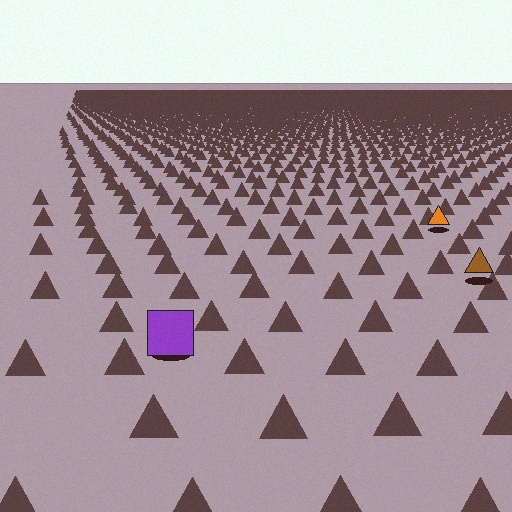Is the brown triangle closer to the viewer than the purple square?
No. The purple square is closer — you can tell from the texture gradient: the ground texture is coarser near it.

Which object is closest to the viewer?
The purple square is closest. The texture marks near it are larger and more spread out.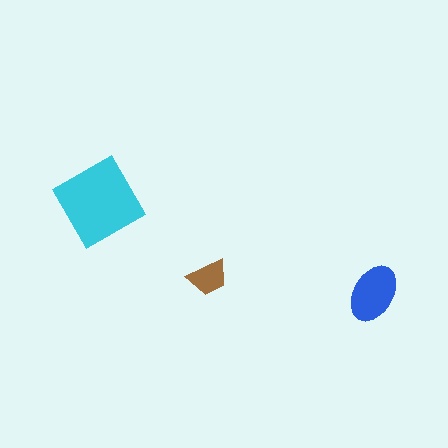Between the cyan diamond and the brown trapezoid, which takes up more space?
The cyan diamond.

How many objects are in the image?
There are 3 objects in the image.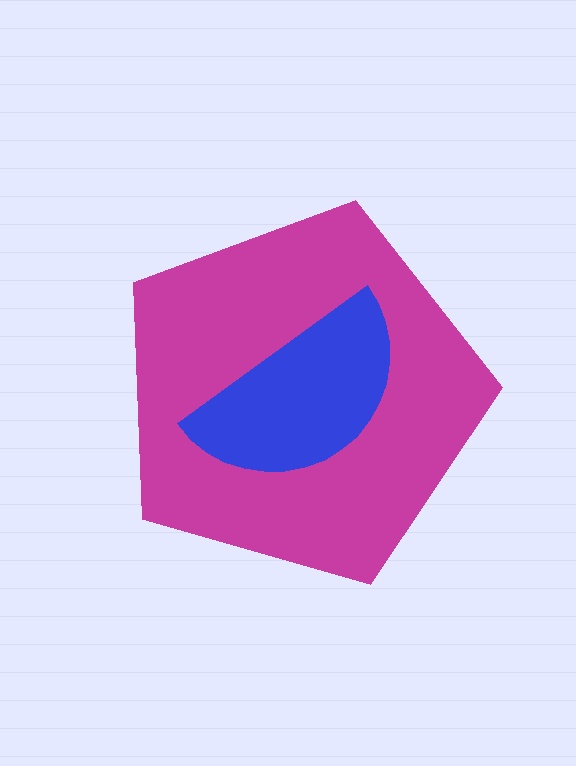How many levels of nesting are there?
2.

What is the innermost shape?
The blue semicircle.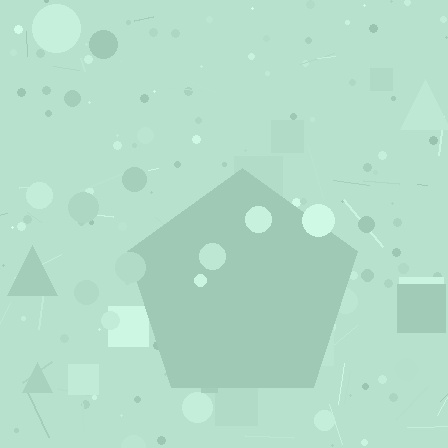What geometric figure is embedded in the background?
A pentagon is embedded in the background.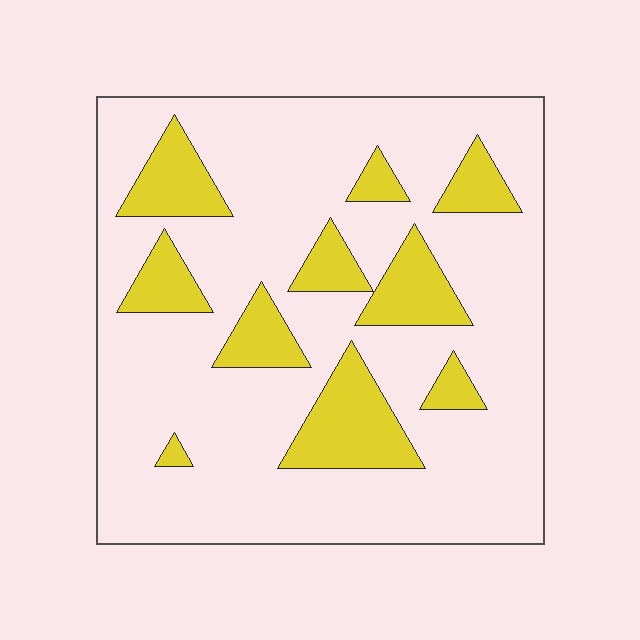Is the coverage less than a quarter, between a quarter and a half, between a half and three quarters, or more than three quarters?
Less than a quarter.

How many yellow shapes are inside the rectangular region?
10.